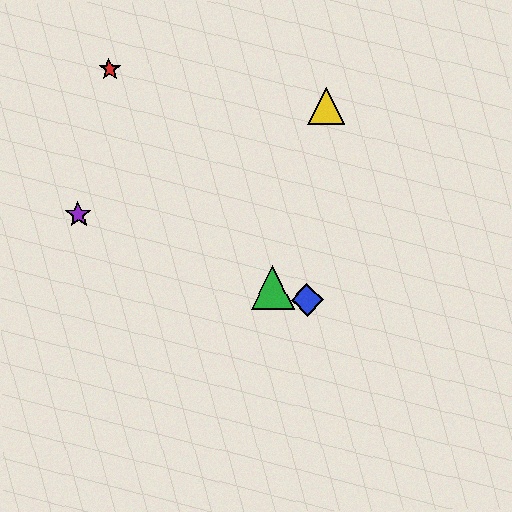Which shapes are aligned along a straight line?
The blue diamond, the green triangle, the purple star are aligned along a straight line.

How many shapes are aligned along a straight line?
3 shapes (the blue diamond, the green triangle, the purple star) are aligned along a straight line.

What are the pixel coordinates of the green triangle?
The green triangle is at (272, 287).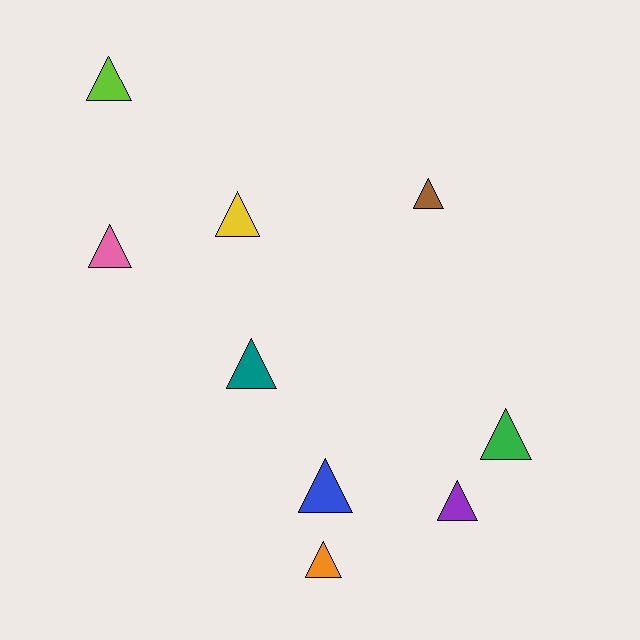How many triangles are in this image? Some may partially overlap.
There are 9 triangles.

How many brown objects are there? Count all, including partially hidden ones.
There is 1 brown object.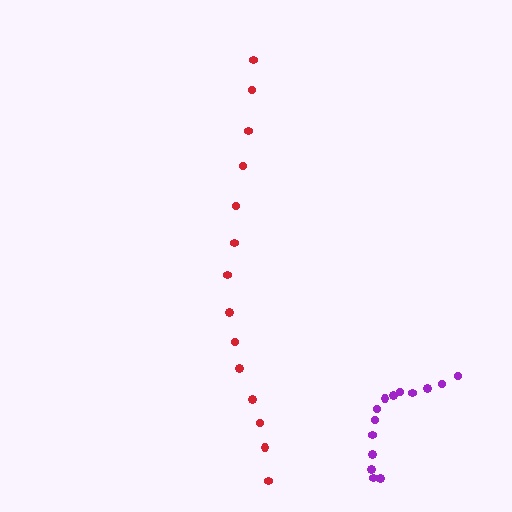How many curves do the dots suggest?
There are 2 distinct paths.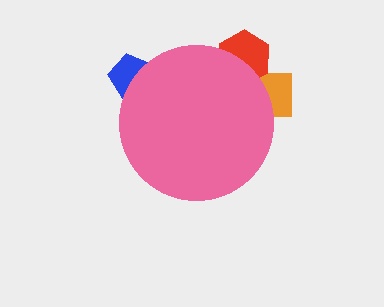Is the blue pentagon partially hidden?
Yes, the blue pentagon is partially hidden behind the pink circle.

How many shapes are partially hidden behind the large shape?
3 shapes are partially hidden.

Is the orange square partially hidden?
Yes, the orange square is partially hidden behind the pink circle.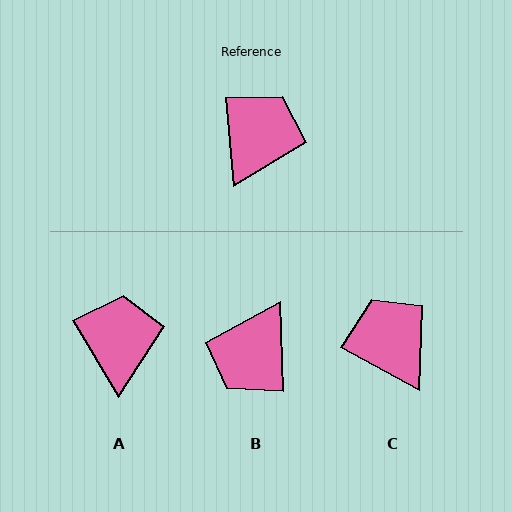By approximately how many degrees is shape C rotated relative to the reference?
Approximately 56 degrees counter-clockwise.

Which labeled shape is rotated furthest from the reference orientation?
B, about 177 degrees away.